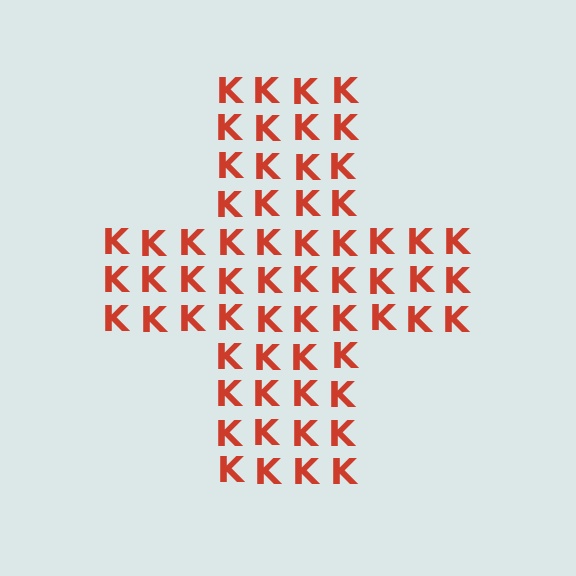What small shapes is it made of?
It is made of small letter K's.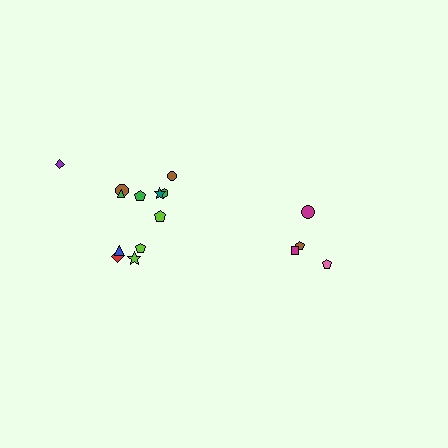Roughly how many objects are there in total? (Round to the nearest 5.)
Roughly 15 objects in total.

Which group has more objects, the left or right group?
The left group.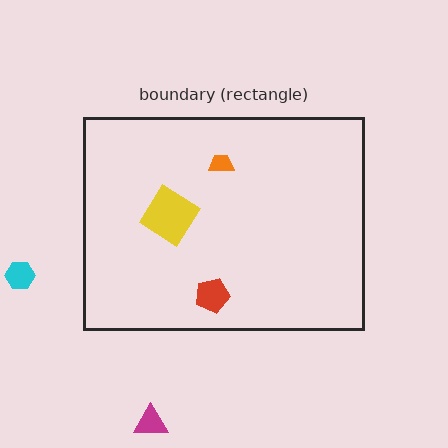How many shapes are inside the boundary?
3 inside, 2 outside.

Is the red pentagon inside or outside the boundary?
Inside.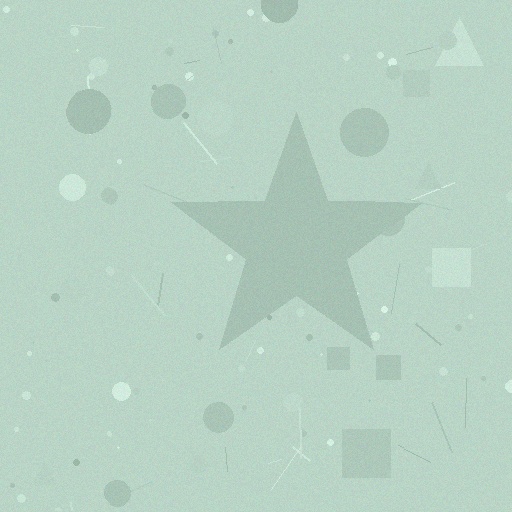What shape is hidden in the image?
A star is hidden in the image.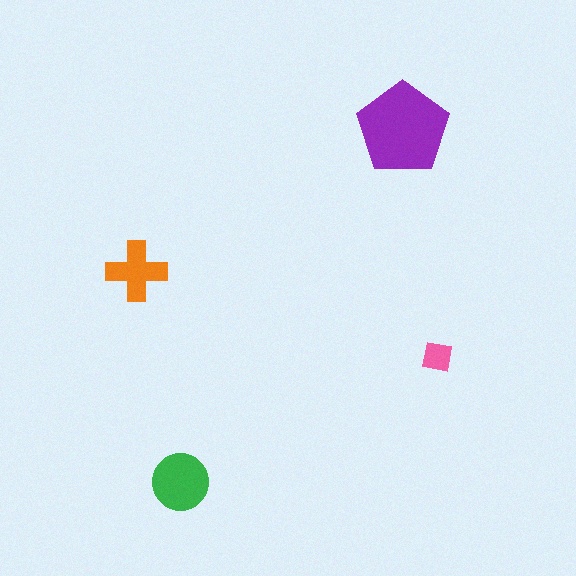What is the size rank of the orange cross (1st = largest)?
3rd.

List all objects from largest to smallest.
The purple pentagon, the green circle, the orange cross, the pink square.